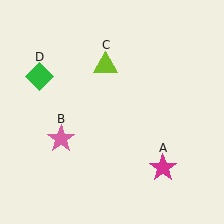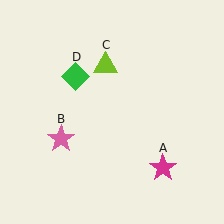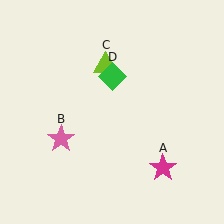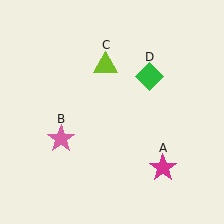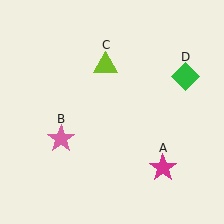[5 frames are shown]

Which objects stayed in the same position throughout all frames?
Magenta star (object A) and pink star (object B) and lime triangle (object C) remained stationary.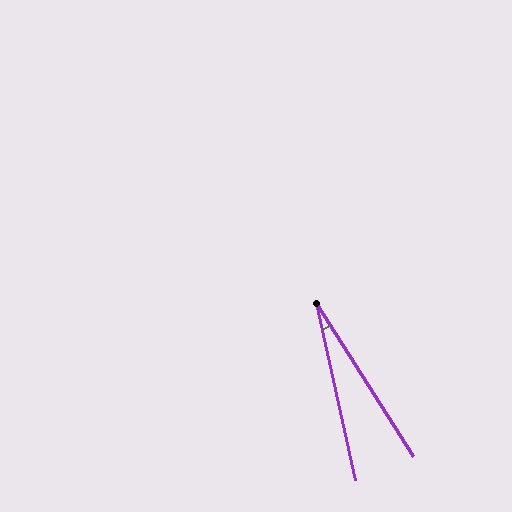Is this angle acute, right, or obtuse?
It is acute.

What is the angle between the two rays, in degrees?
Approximately 20 degrees.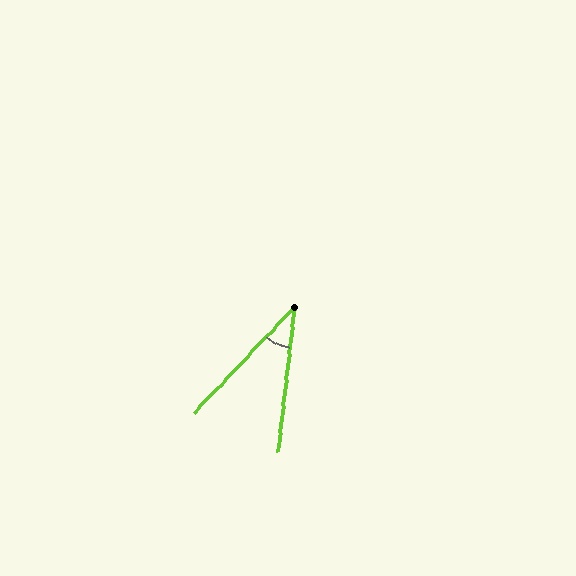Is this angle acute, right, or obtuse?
It is acute.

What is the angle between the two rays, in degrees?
Approximately 37 degrees.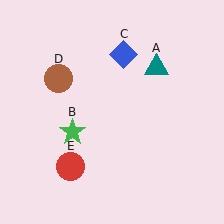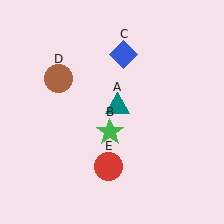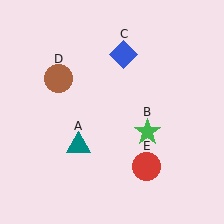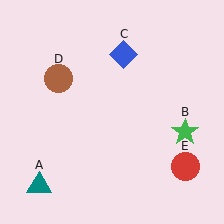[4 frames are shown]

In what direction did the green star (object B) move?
The green star (object B) moved right.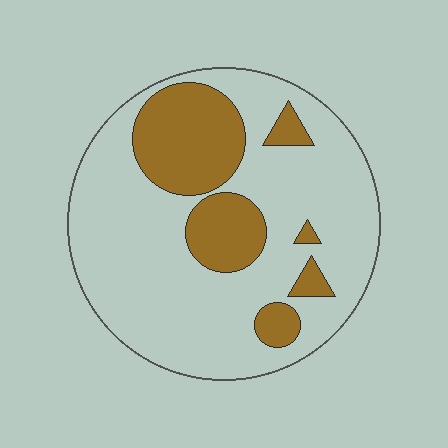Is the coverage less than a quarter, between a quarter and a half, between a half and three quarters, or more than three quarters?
Between a quarter and a half.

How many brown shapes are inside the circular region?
6.